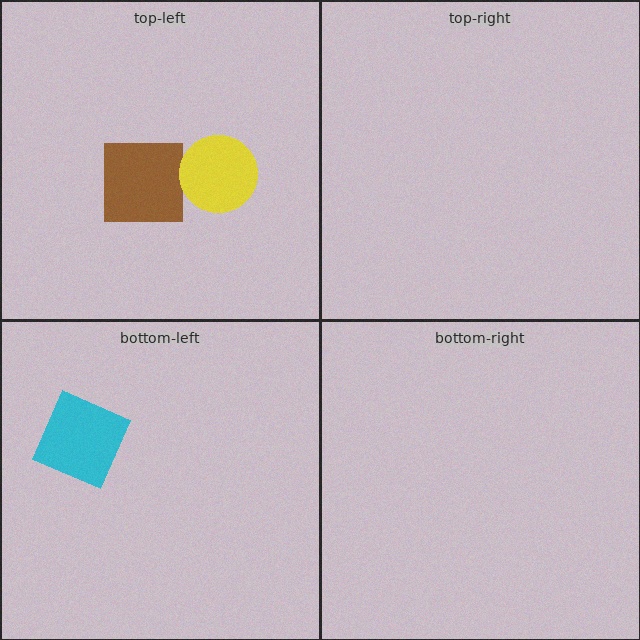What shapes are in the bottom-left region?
The cyan diamond.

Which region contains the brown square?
The top-left region.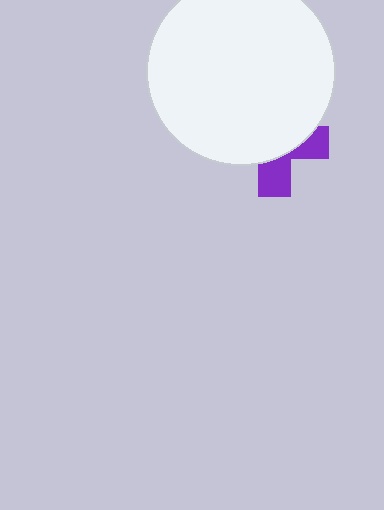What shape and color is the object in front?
The object in front is a white circle.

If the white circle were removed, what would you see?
You would see the complete purple cross.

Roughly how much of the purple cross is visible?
A small part of it is visible (roughly 35%).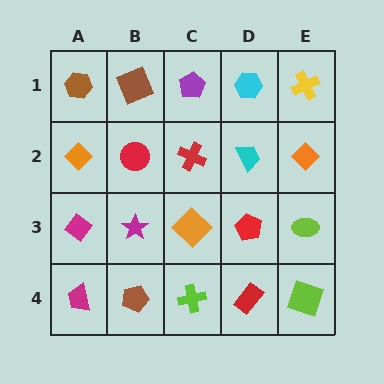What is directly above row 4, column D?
A red pentagon.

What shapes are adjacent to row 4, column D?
A red pentagon (row 3, column D), a lime cross (row 4, column C), a lime square (row 4, column E).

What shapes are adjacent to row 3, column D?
A cyan trapezoid (row 2, column D), a red rectangle (row 4, column D), an orange diamond (row 3, column C), a lime ellipse (row 3, column E).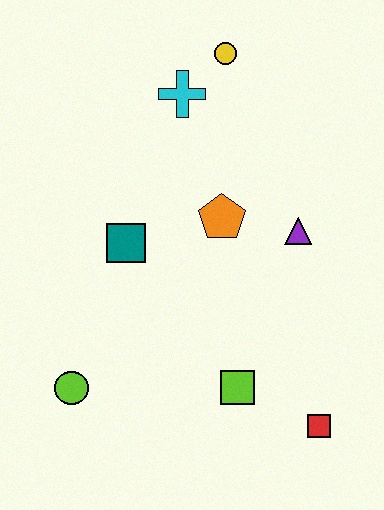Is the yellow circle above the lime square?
Yes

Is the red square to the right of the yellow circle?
Yes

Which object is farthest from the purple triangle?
The lime circle is farthest from the purple triangle.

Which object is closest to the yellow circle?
The cyan cross is closest to the yellow circle.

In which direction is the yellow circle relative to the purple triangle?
The yellow circle is above the purple triangle.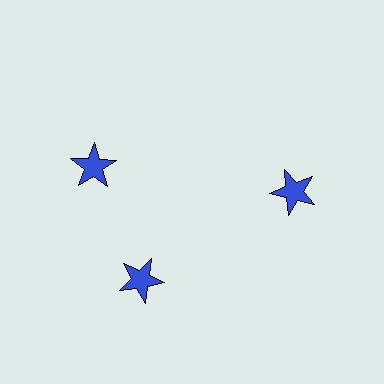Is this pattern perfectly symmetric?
No. The 3 blue stars are arranged in a ring, but one element near the 11 o'clock position is rotated out of alignment along the ring, breaking the 3-fold rotational symmetry.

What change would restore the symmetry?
The symmetry would be restored by rotating it back into even spacing with its neighbors so that all 3 stars sit at equal angles and equal distance from the center.